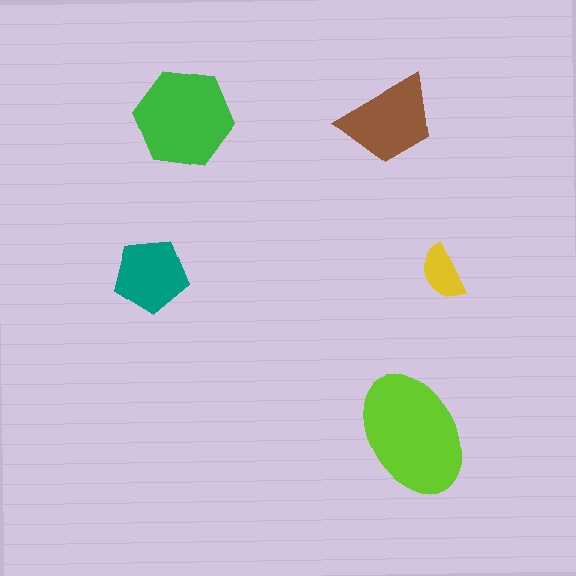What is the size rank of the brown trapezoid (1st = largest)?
3rd.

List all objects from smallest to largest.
The yellow semicircle, the teal pentagon, the brown trapezoid, the green hexagon, the lime ellipse.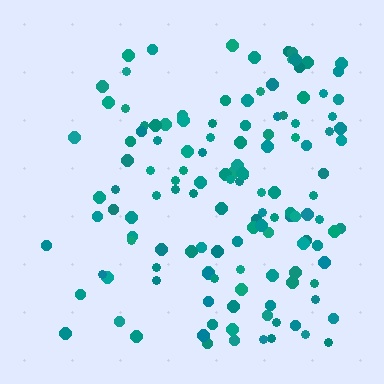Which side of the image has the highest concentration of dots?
The right.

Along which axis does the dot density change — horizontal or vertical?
Horizontal.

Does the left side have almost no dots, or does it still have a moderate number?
Still a moderate number, just noticeably fewer than the right.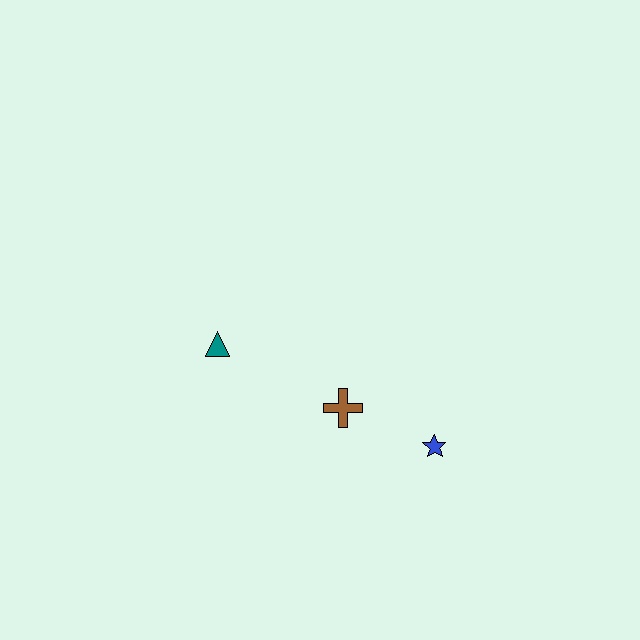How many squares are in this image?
There are no squares.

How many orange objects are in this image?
There are no orange objects.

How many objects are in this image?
There are 3 objects.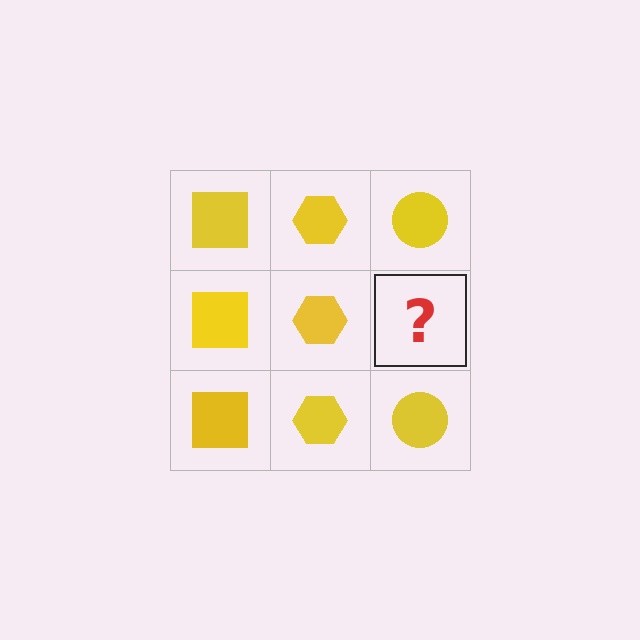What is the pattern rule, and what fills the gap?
The rule is that each column has a consistent shape. The gap should be filled with a yellow circle.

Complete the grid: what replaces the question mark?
The question mark should be replaced with a yellow circle.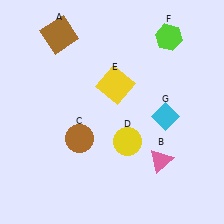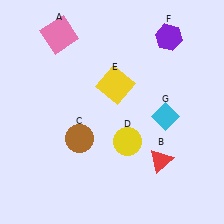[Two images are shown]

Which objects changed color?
A changed from brown to pink. B changed from pink to red. F changed from lime to purple.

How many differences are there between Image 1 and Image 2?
There are 3 differences between the two images.